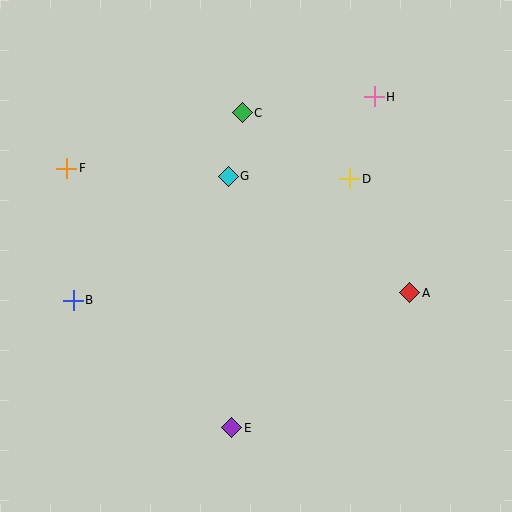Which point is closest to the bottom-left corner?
Point B is closest to the bottom-left corner.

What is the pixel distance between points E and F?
The distance between E and F is 307 pixels.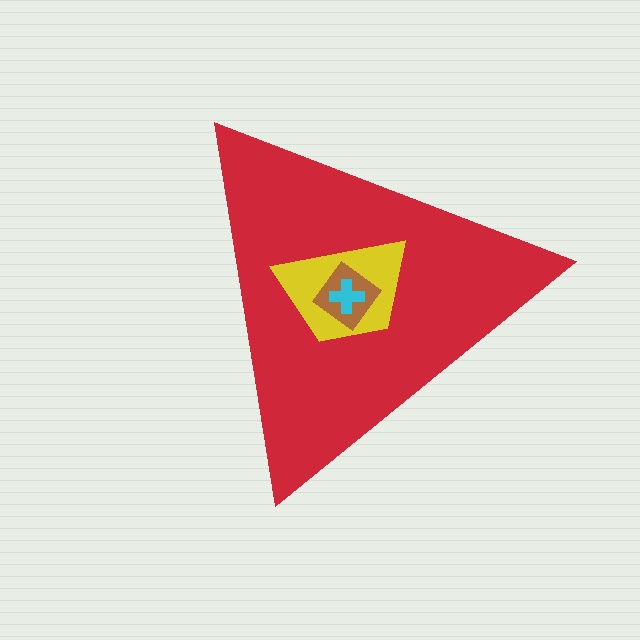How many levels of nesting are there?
4.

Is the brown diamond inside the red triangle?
Yes.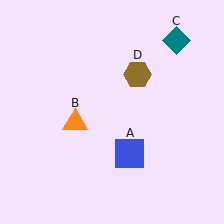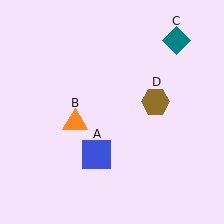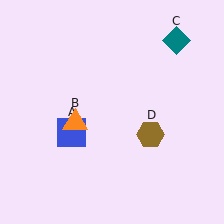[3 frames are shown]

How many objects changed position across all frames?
2 objects changed position: blue square (object A), brown hexagon (object D).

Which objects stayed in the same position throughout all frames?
Orange triangle (object B) and teal diamond (object C) remained stationary.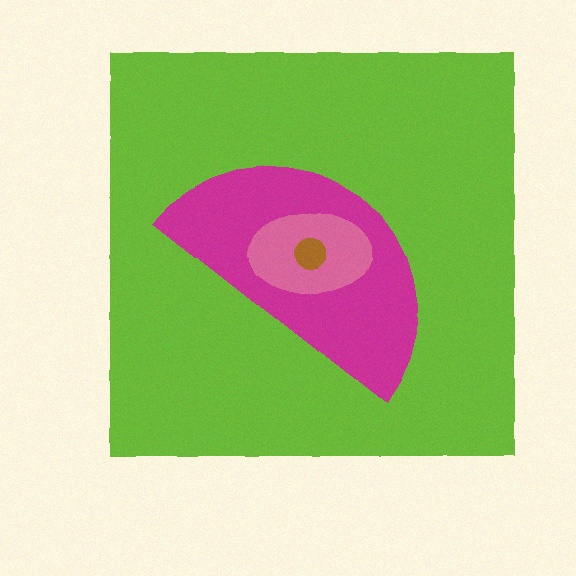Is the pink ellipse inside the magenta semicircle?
Yes.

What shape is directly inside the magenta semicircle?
The pink ellipse.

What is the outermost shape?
The lime square.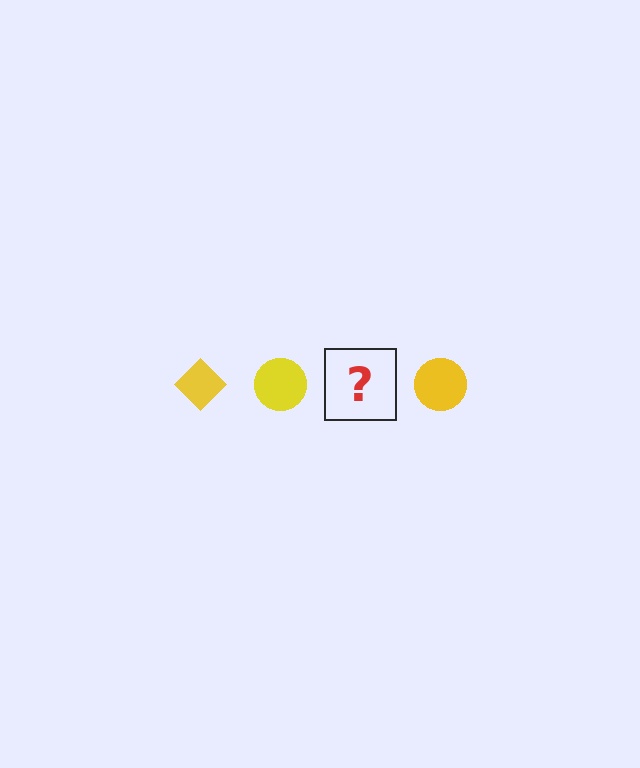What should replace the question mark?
The question mark should be replaced with a yellow diamond.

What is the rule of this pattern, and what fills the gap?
The rule is that the pattern cycles through diamond, circle shapes in yellow. The gap should be filled with a yellow diamond.